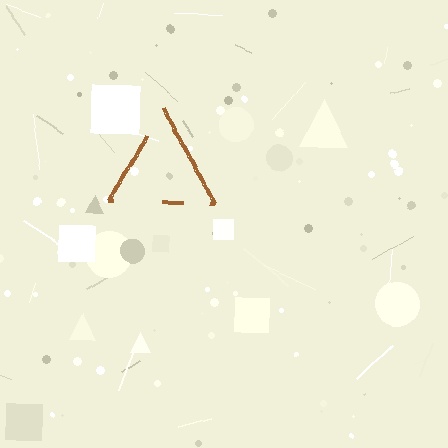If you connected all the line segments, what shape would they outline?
They would outline a triangle.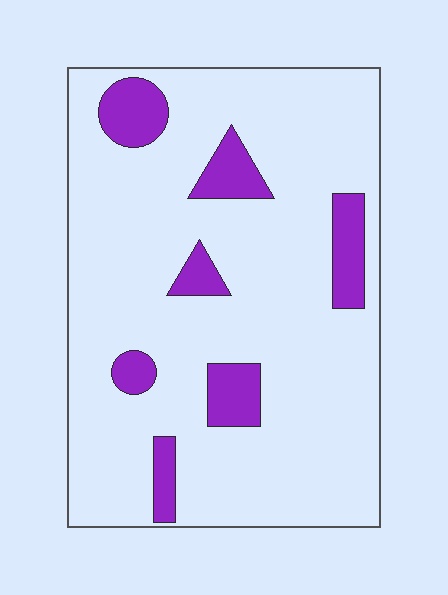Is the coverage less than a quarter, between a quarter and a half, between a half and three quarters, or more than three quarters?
Less than a quarter.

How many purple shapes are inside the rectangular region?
7.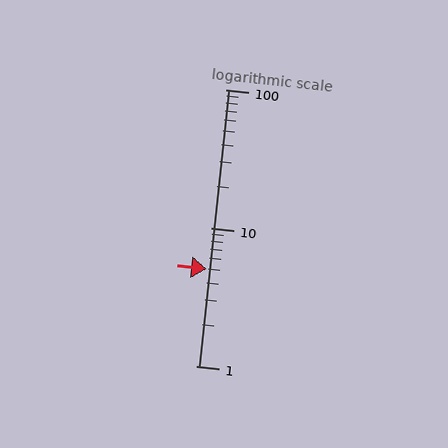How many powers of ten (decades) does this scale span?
The scale spans 2 decades, from 1 to 100.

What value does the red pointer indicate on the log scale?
The pointer indicates approximately 5.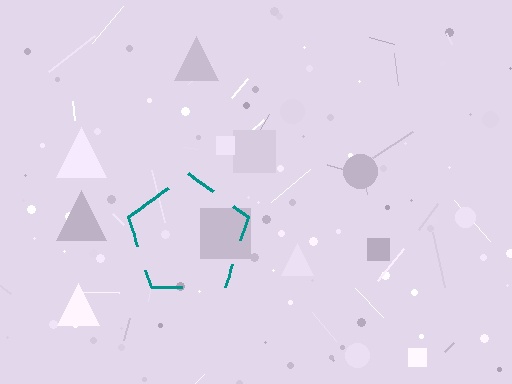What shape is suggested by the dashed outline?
The dashed outline suggests a pentagon.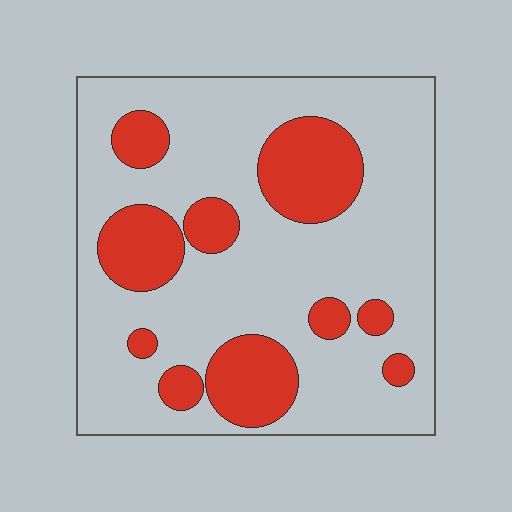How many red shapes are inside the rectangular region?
10.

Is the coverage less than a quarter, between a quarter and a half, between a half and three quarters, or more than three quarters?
Between a quarter and a half.